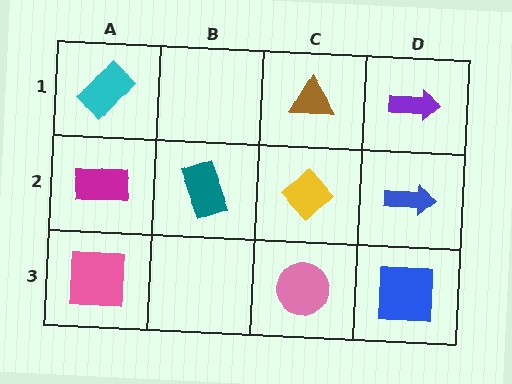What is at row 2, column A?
A magenta rectangle.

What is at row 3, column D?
A blue square.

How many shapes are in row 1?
3 shapes.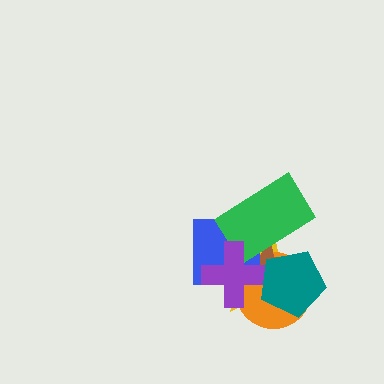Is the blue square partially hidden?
Yes, it is partially covered by another shape.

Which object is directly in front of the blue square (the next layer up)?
The green rectangle is directly in front of the blue square.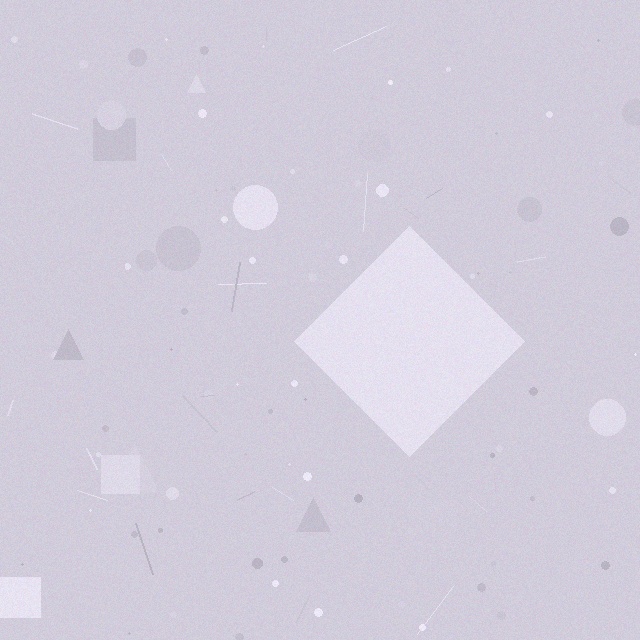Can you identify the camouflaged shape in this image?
The camouflaged shape is a diamond.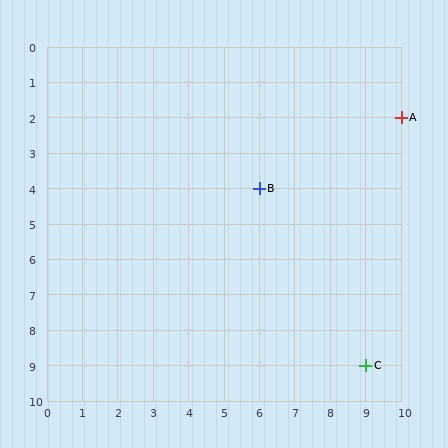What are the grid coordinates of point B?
Point B is at grid coordinates (6, 4).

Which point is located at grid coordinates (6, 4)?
Point B is at (6, 4).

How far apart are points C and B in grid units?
Points C and B are 3 columns and 5 rows apart (about 5.8 grid units diagonally).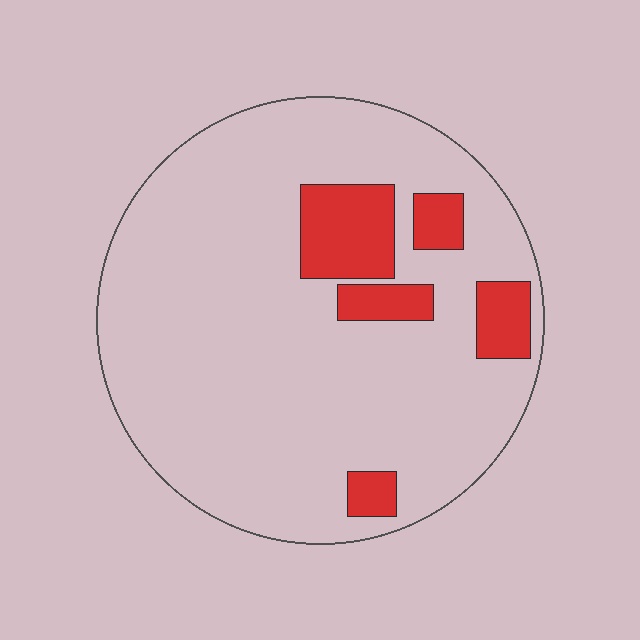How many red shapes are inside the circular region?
5.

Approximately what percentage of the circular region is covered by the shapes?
Approximately 15%.